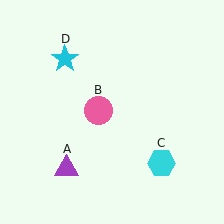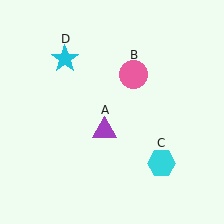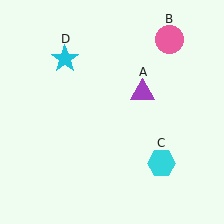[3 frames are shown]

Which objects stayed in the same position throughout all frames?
Cyan hexagon (object C) and cyan star (object D) remained stationary.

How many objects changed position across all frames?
2 objects changed position: purple triangle (object A), pink circle (object B).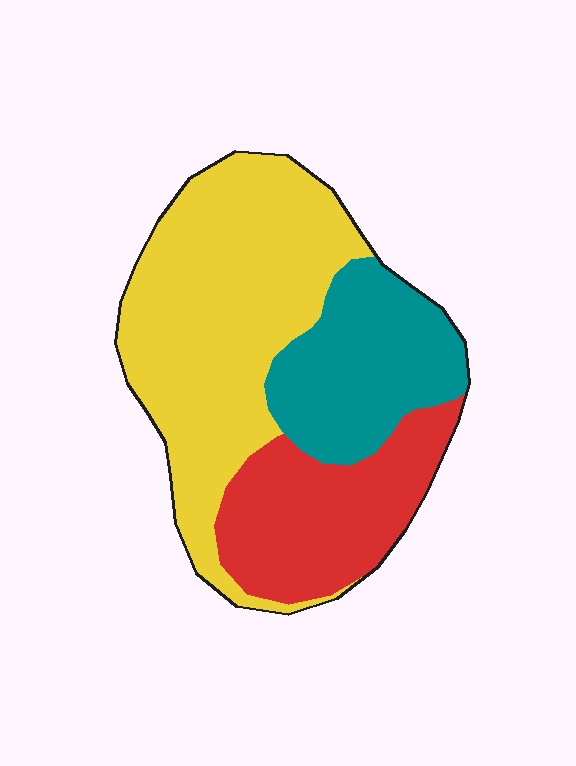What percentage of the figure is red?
Red takes up about one quarter (1/4) of the figure.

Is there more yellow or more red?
Yellow.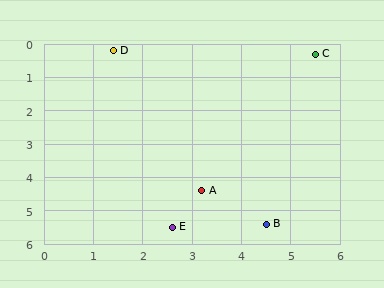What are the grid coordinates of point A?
Point A is at approximately (3.2, 4.4).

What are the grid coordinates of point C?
Point C is at approximately (5.5, 0.3).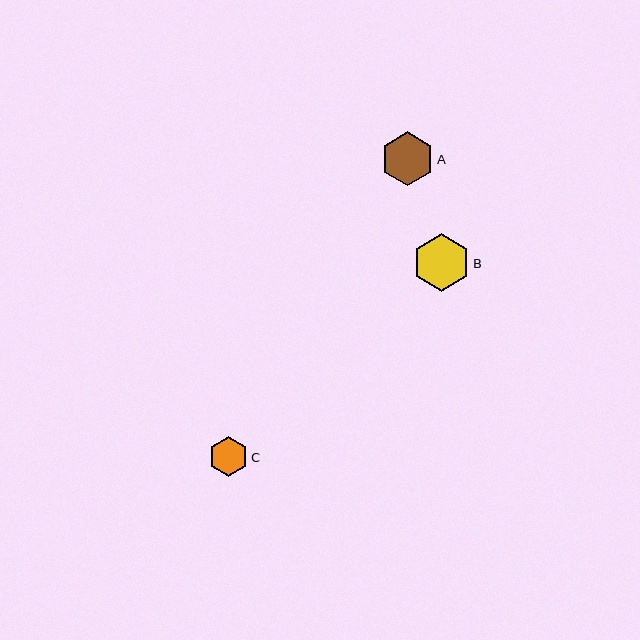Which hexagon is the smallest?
Hexagon C is the smallest with a size of approximately 40 pixels.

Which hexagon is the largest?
Hexagon B is the largest with a size of approximately 58 pixels.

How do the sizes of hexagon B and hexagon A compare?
Hexagon B and hexagon A are approximately the same size.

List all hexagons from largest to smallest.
From largest to smallest: B, A, C.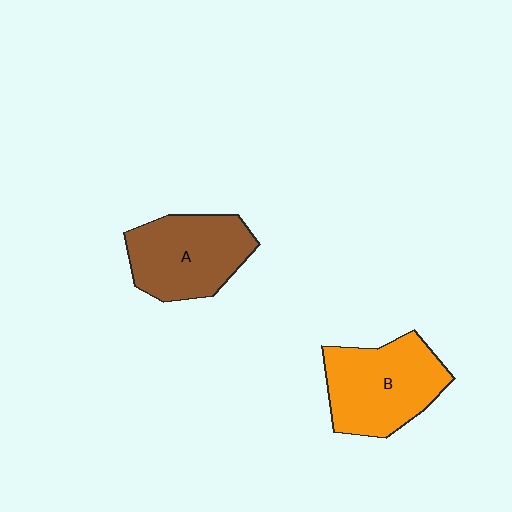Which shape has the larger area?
Shape B (orange).